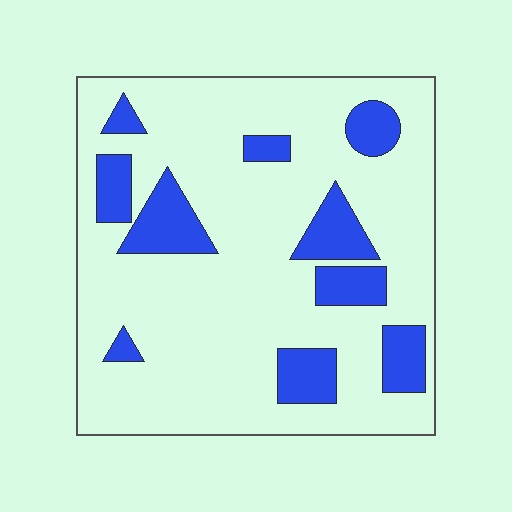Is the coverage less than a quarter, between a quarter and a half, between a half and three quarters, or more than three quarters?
Less than a quarter.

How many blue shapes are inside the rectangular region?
10.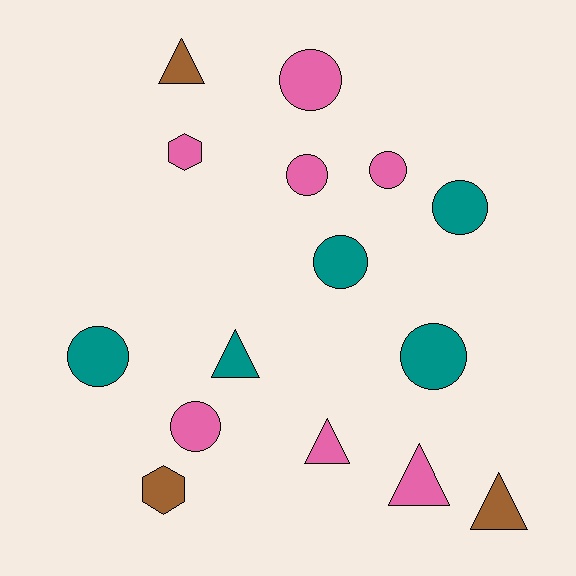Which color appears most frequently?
Pink, with 7 objects.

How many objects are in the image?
There are 15 objects.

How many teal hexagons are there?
There are no teal hexagons.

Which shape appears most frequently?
Circle, with 8 objects.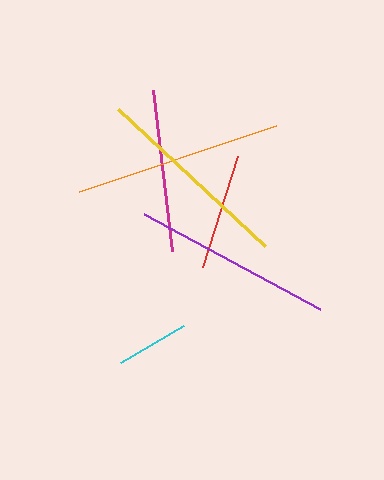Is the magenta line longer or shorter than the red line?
The magenta line is longer than the red line.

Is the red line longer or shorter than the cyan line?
The red line is longer than the cyan line.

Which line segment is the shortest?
The cyan line is the shortest at approximately 73 pixels.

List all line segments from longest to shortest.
From longest to shortest: orange, yellow, purple, magenta, red, cyan.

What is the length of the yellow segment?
The yellow segment is approximately 201 pixels long.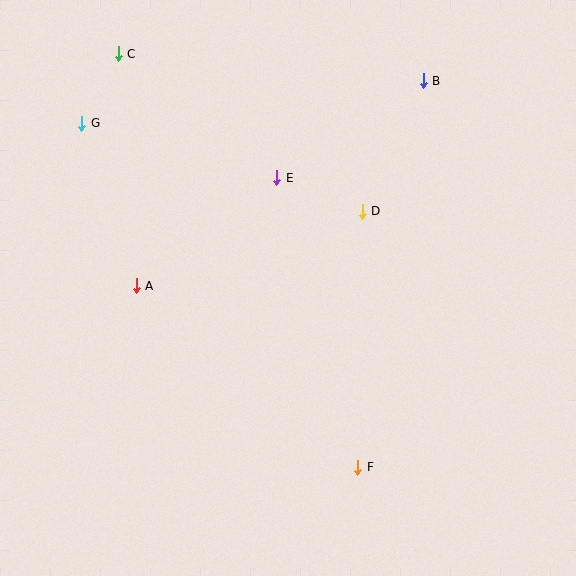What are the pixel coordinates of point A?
Point A is at (136, 286).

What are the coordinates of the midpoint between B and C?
The midpoint between B and C is at (271, 67).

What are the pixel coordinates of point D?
Point D is at (362, 211).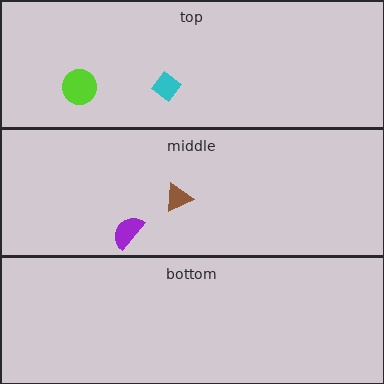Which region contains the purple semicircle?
The middle region.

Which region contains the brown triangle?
The middle region.